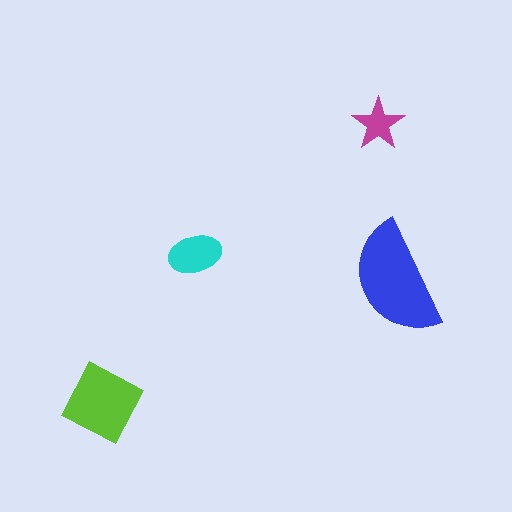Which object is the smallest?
The magenta star.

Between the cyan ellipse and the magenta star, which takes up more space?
The cyan ellipse.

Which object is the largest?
The blue semicircle.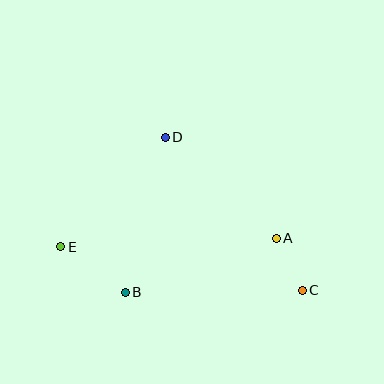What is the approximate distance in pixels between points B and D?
The distance between B and D is approximately 160 pixels.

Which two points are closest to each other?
Points A and C are closest to each other.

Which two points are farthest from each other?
Points C and E are farthest from each other.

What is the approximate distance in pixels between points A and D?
The distance between A and D is approximately 150 pixels.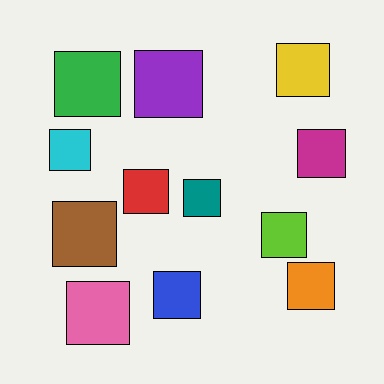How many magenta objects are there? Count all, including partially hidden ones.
There is 1 magenta object.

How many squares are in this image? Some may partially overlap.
There are 12 squares.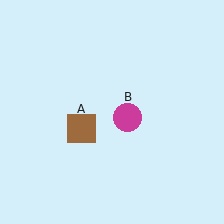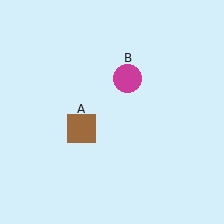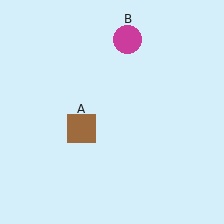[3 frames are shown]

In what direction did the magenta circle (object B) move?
The magenta circle (object B) moved up.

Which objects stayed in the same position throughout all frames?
Brown square (object A) remained stationary.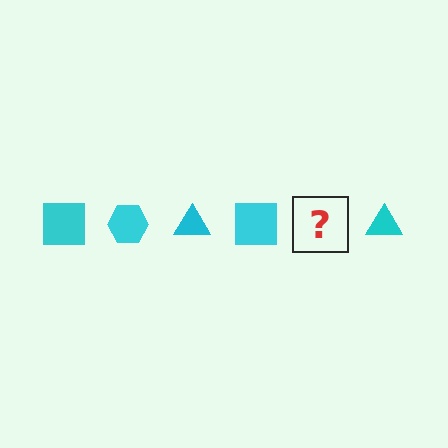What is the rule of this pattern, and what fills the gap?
The rule is that the pattern cycles through square, hexagon, triangle shapes in cyan. The gap should be filled with a cyan hexagon.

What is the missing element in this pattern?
The missing element is a cyan hexagon.